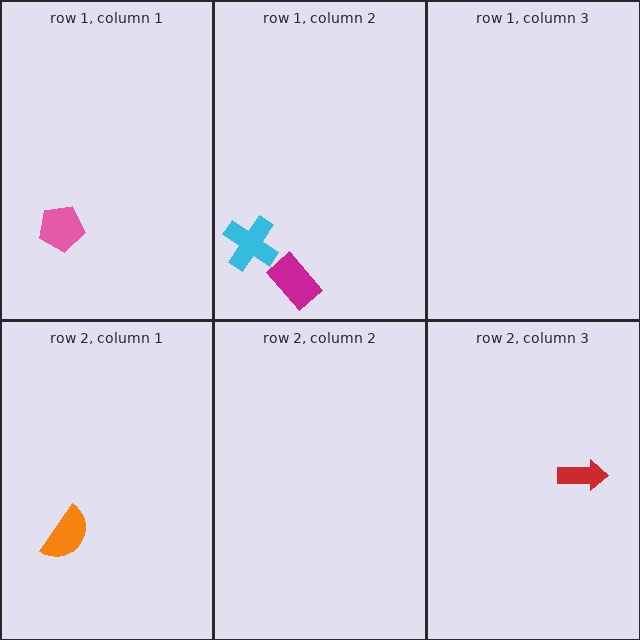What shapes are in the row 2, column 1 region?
The orange semicircle.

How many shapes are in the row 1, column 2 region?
2.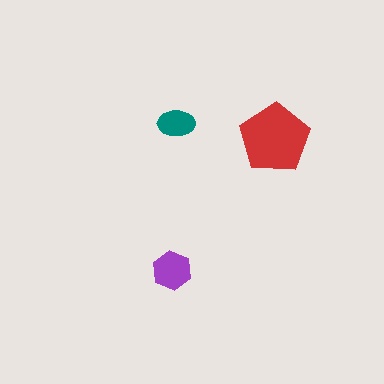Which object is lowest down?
The purple hexagon is bottommost.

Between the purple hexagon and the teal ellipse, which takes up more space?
The purple hexagon.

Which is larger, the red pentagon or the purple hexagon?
The red pentagon.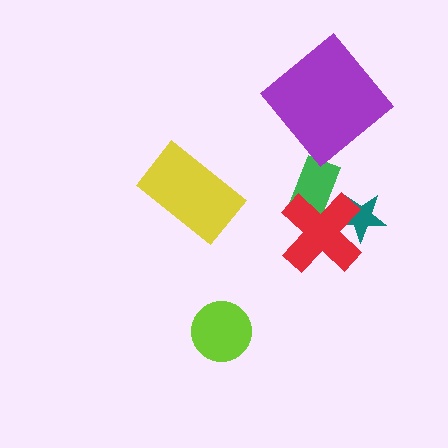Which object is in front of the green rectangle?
The red cross is in front of the green rectangle.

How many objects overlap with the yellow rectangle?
0 objects overlap with the yellow rectangle.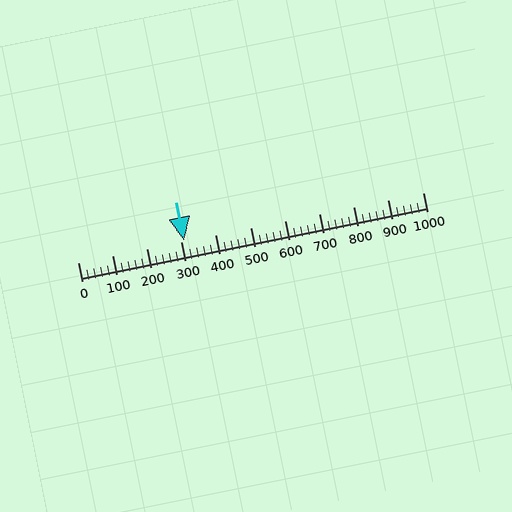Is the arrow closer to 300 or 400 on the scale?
The arrow is closer to 300.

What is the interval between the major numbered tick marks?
The major tick marks are spaced 100 units apart.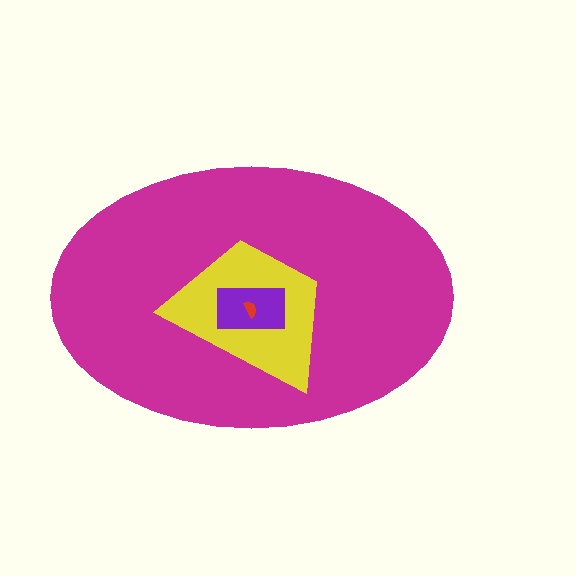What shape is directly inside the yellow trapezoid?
The purple rectangle.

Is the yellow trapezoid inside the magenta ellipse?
Yes.